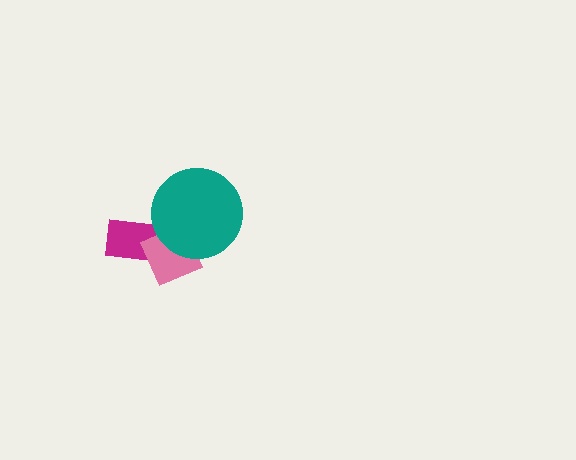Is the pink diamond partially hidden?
Yes, it is partially covered by another shape.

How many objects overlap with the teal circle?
2 objects overlap with the teal circle.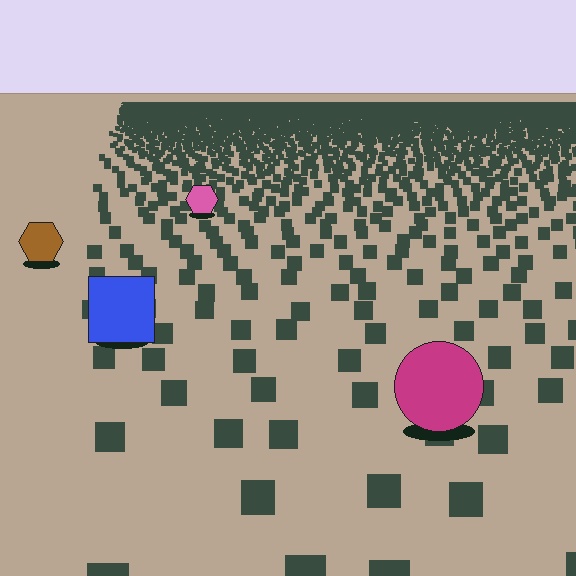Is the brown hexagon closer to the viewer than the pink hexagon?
Yes. The brown hexagon is closer — you can tell from the texture gradient: the ground texture is coarser near it.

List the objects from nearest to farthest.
From nearest to farthest: the magenta circle, the blue square, the brown hexagon, the pink hexagon.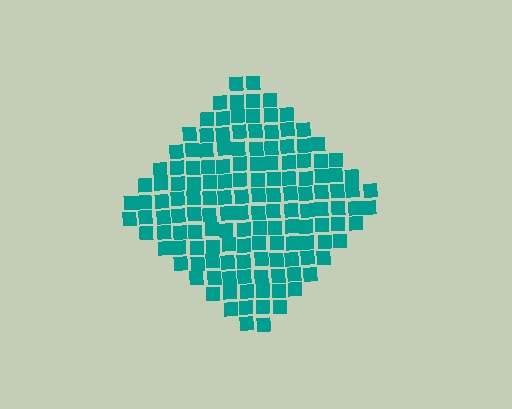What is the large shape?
The large shape is a diamond.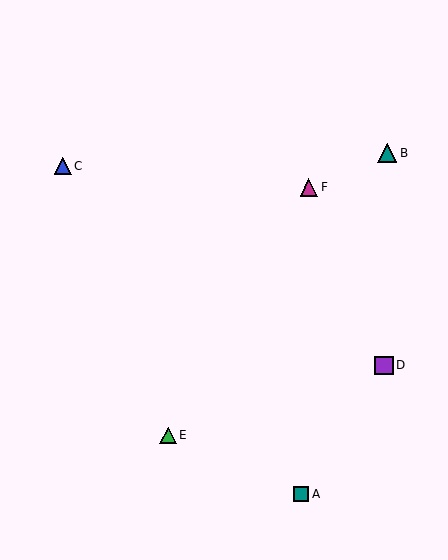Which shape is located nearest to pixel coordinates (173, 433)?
The green triangle (labeled E) at (168, 435) is nearest to that location.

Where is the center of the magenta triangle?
The center of the magenta triangle is at (309, 187).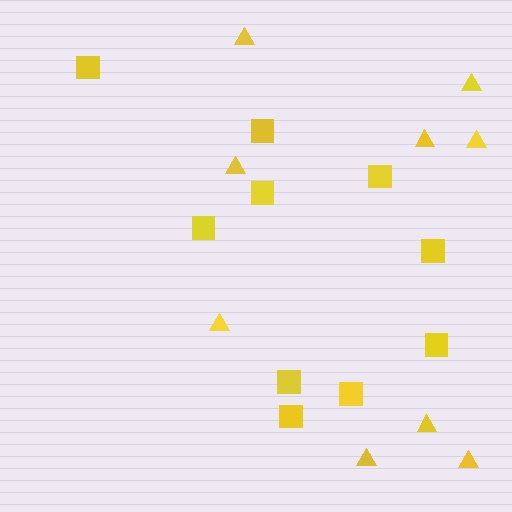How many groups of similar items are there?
There are 2 groups: one group of triangles (9) and one group of squares (10).